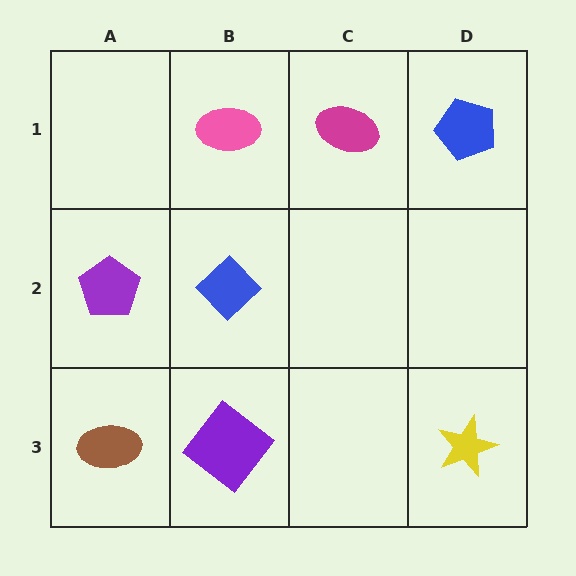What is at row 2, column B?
A blue diamond.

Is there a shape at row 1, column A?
No, that cell is empty.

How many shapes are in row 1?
3 shapes.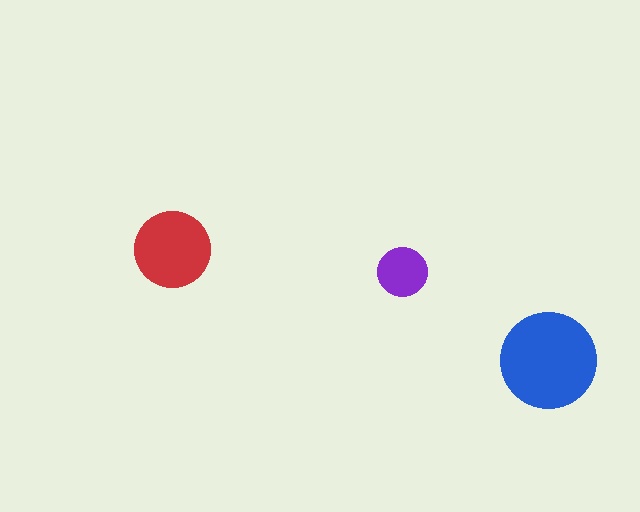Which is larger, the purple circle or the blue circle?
The blue one.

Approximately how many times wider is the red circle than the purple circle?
About 1.5 times wider.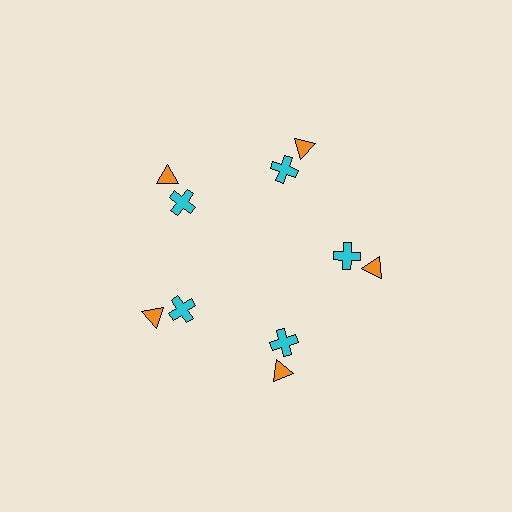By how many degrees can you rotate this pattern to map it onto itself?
The pattern maps onto itself every 72 degrees of rotation.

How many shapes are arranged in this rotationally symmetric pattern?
There are 10 shapes, arranged in 5 groups of 2.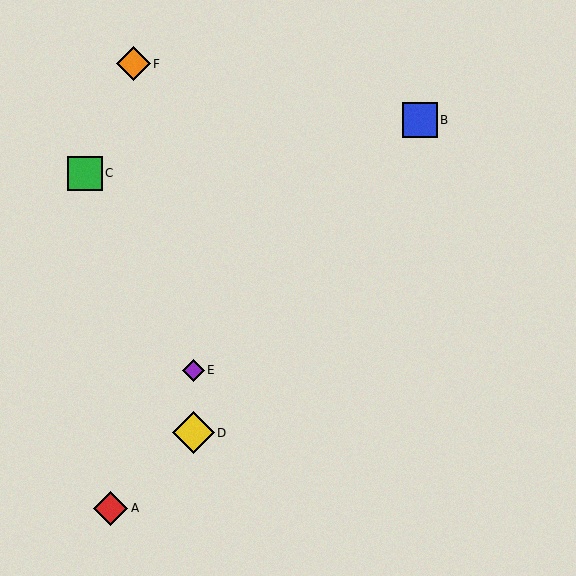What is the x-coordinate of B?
Object B is at x≈420.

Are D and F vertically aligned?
No, D is at x≈194 and F is at x≈133.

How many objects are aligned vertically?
2 objects (D, E) are aligned vertically.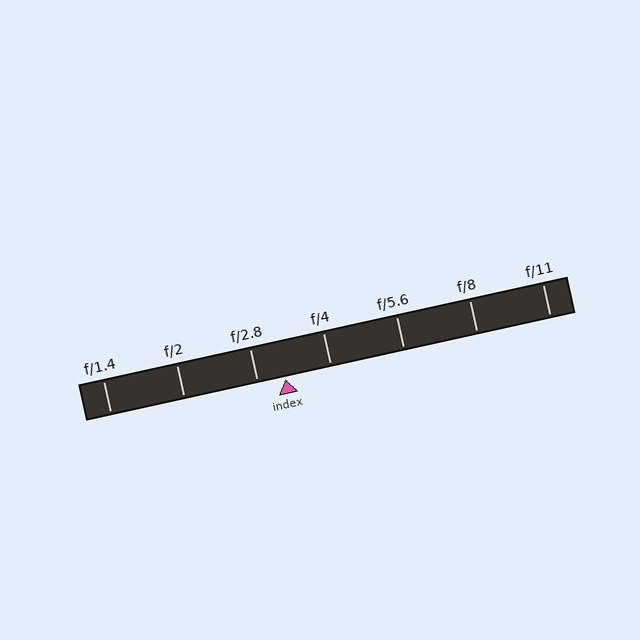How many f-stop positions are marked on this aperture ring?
There are 7 f-stop positions marked.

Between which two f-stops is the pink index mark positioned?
The index mark is between f/2.8 and f/4.